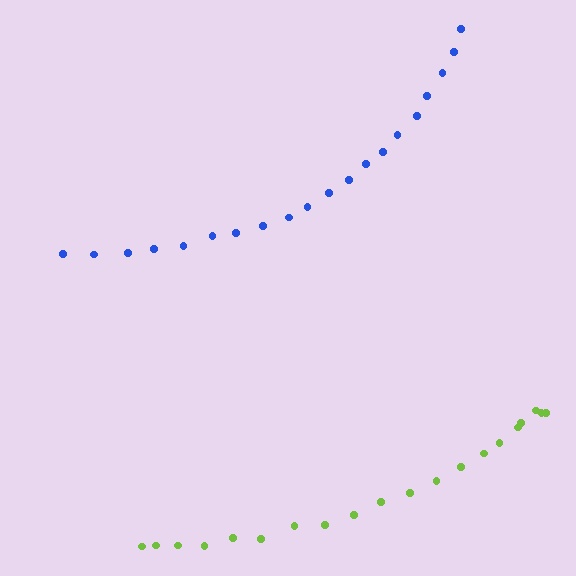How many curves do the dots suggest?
There are 2 distinct paths.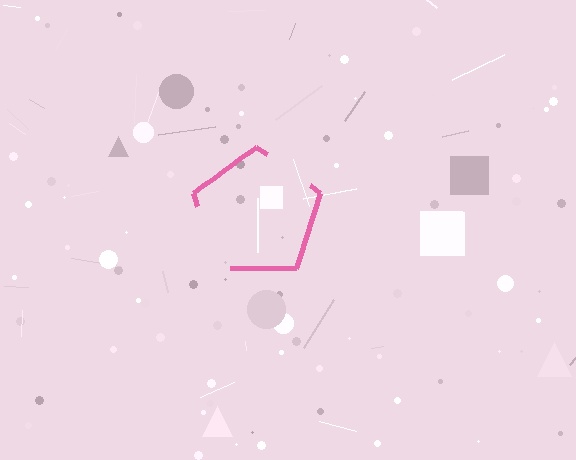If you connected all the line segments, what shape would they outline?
They would outline a pentagon.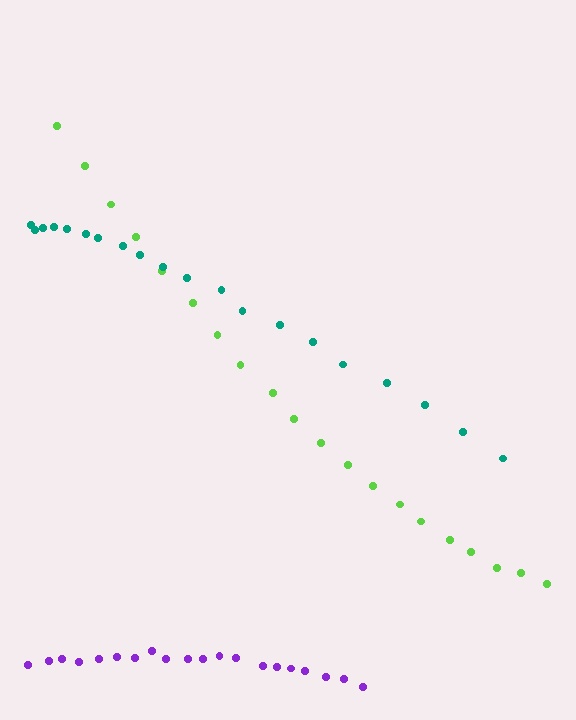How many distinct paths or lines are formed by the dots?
There are 3 distinct paths.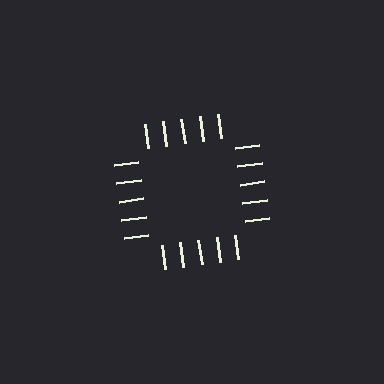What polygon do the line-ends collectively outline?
An illusory square — the line segments terminate on its edges but no continuous stroke is drawn.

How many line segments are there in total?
20 — 5 along each of the 4 edges.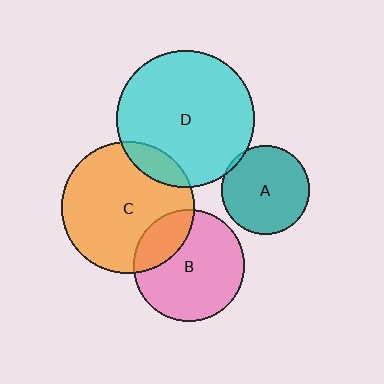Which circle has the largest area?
Circle D (cyan).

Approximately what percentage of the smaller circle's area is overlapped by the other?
Approximately 25%.